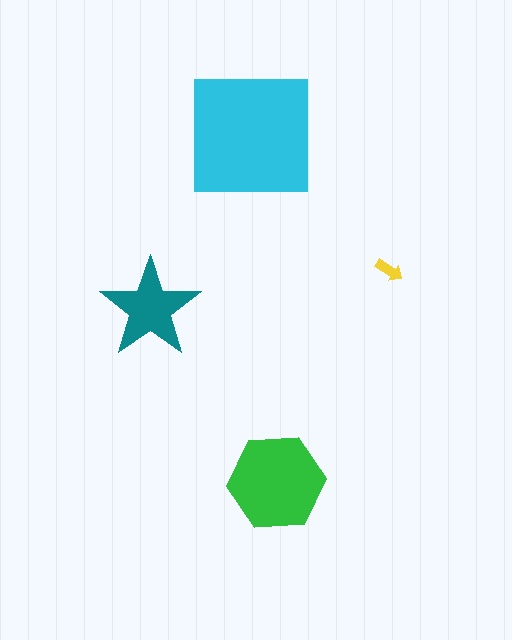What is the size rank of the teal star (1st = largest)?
3rd.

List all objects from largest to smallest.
The cyan square, the green hexagon, the teal star, the yellow arrow.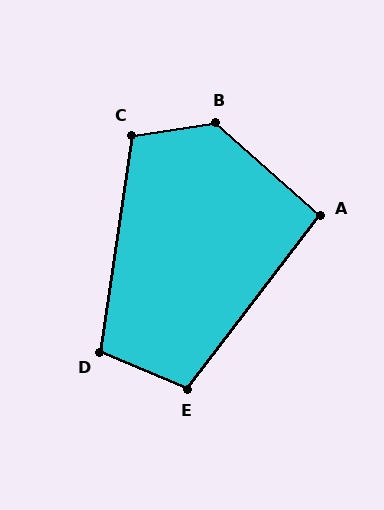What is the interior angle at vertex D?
Approximately 104 degrees (obtuse).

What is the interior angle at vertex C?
Approximately 107 degrees (obtuse).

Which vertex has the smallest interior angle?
A, at approximately 94 degrees.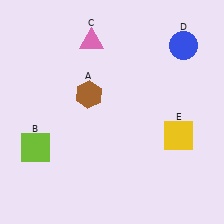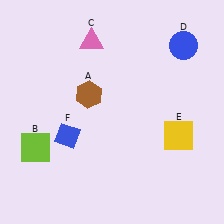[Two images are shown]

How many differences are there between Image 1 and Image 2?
There is 1 difference between the two images.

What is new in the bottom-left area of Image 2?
A blue diamond (F) was added in the bottom-left area of Image 2.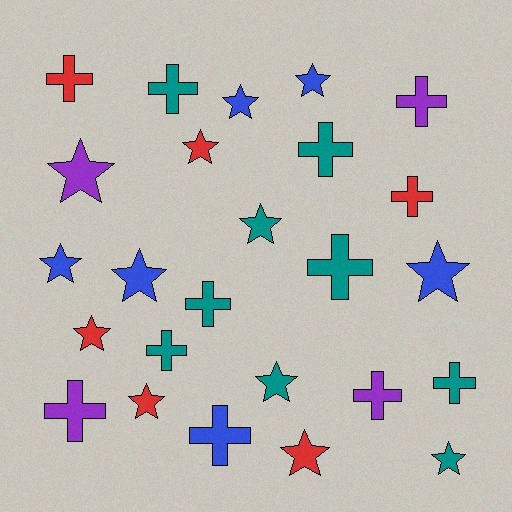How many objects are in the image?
There are 25 objects.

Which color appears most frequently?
Teal, with 9 objects.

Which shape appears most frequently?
Star, with 13 objects.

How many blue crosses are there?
There is 1 blue cross.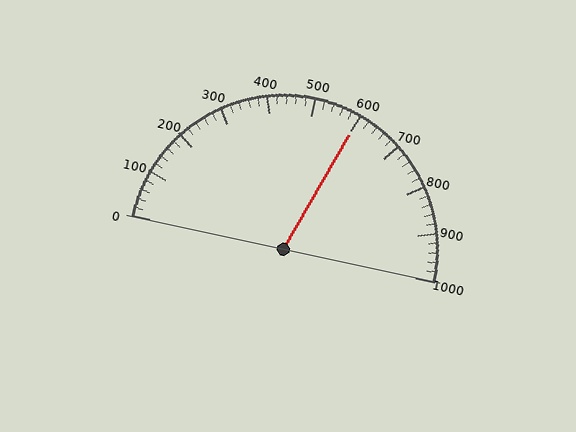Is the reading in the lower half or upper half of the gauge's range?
The reading is in the upper half of the range (0 to 1000).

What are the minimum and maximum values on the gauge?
The gauge ranges from 0 to 1000.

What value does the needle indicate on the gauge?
The needle indicates approximately 600.